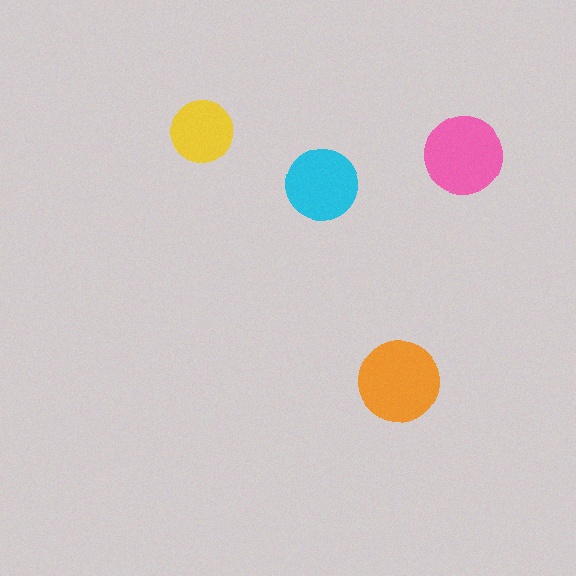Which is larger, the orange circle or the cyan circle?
The orange one.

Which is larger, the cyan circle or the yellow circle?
The cyan one.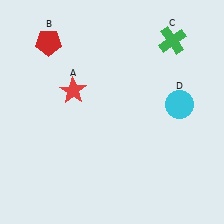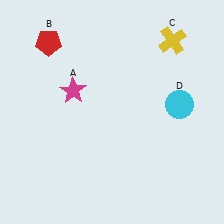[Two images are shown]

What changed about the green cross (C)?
In Image 1, C is green. In Image 2, it changed to yellow.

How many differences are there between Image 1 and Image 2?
There are 2 differences between the two images.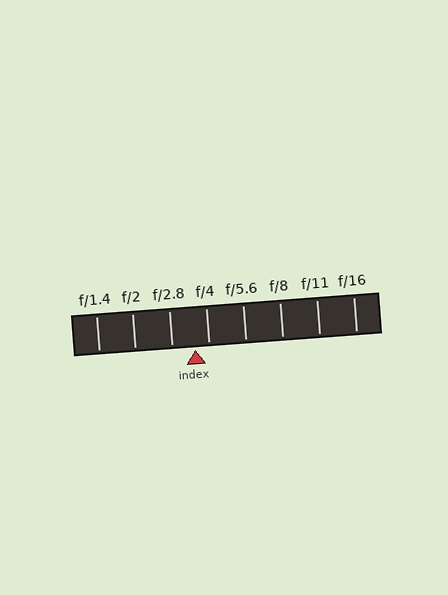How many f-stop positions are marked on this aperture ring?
There are 8 f-stop positions marked.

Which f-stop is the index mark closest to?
The index mark is closest to f/4.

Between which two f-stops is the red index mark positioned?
The index mark is between f/2.8 and f/4.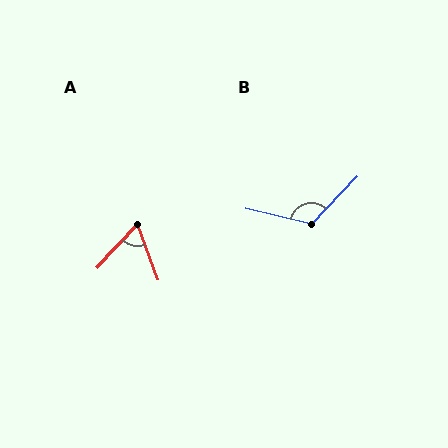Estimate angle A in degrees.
Approximately 63 degrees.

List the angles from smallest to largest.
A (63°), B (121°).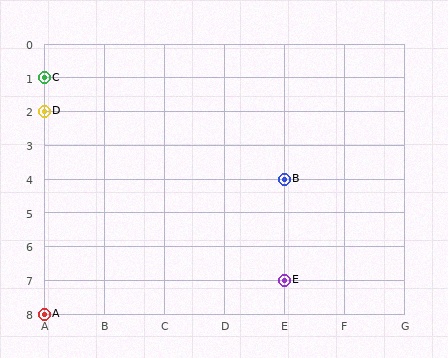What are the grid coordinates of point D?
Point D is at grid coordinates (A, 2).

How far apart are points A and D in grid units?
Points A and D are 6 rows apart.